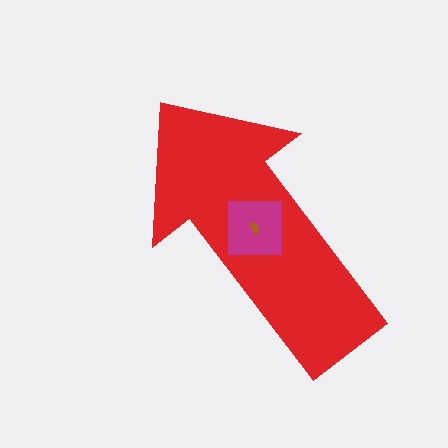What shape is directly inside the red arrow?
The magenta square.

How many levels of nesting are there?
3.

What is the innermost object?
The brown semicircle.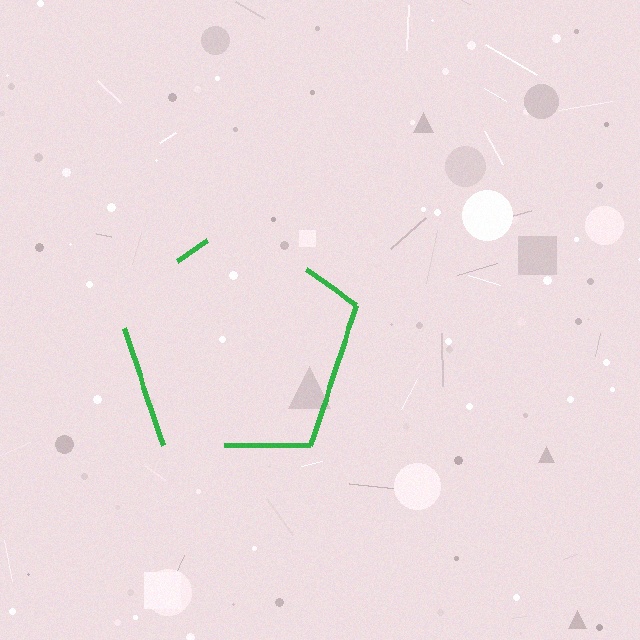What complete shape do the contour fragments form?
The contour fragments form a pentagon.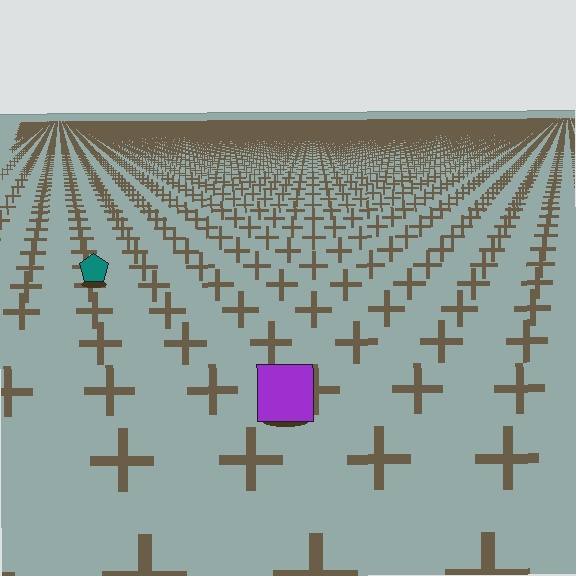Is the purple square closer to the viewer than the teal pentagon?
Yes. The purple square is closer — you can tell from the texture gradient: the ground texture is coarser near it.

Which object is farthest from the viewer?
The teal pentagon is farthest from the viewer. It appears smaller and the ground texture around it is denser.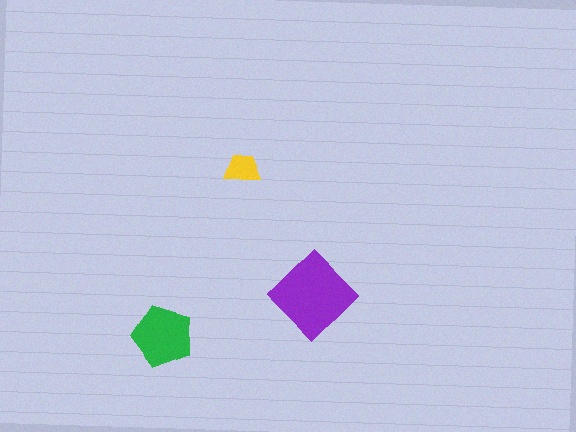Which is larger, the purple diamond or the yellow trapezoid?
The purple diamond.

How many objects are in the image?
There are 3 objects in the image.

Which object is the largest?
The purple diamond.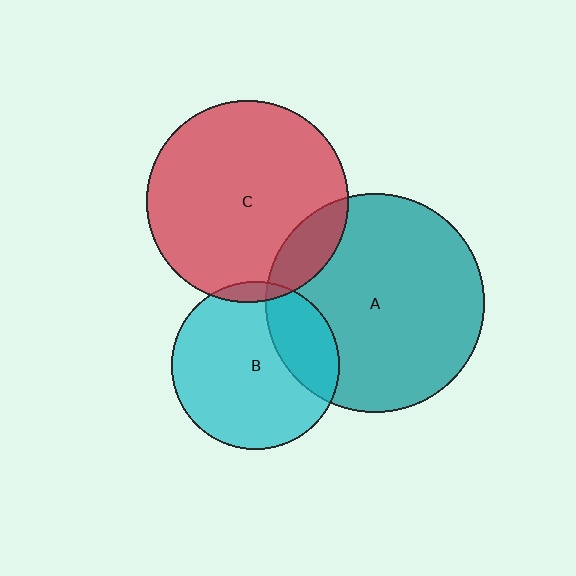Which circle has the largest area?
Circle A (teal).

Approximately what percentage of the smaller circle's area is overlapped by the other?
Approximately 5%.